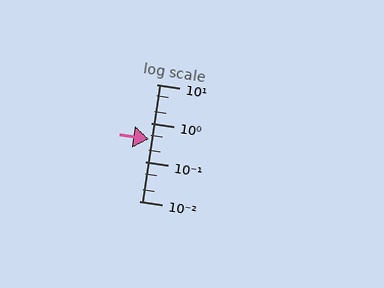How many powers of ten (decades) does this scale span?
The scale spans 3 decades, from 0.01 to 10.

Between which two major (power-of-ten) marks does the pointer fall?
The pointer is between 0.1 and 1.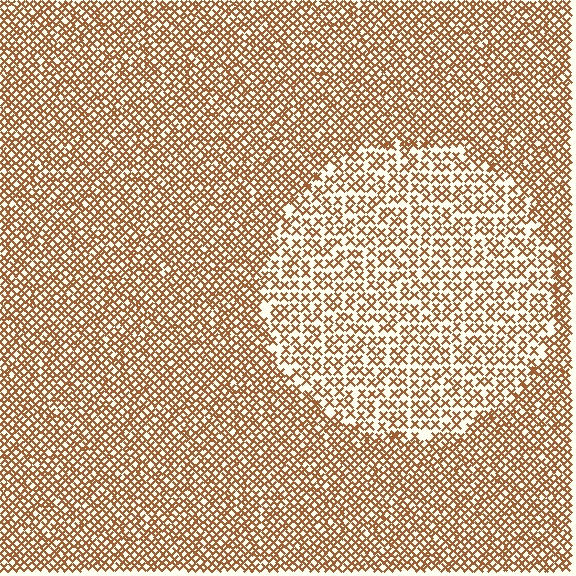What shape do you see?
I see a circle.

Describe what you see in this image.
The image contains small brown elements arranged at two different densities. A circle-shaped region is visible where the elements are less densely packed than the surrounding area.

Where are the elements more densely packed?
The elements are more densely packed outside the circle boundary.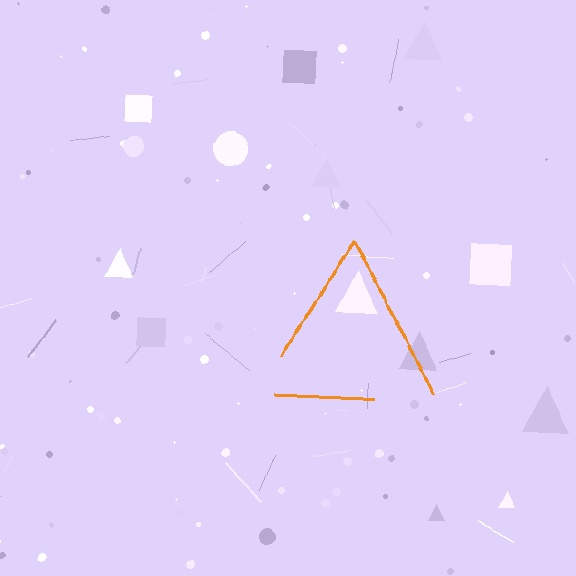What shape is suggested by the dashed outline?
The dashed outline suggests a triangle.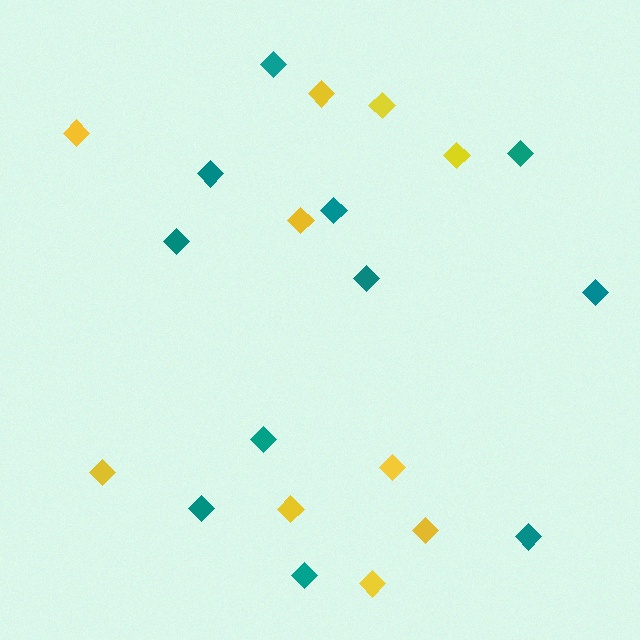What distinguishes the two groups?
There are 2 groups: one group of teal diamonds (11) and one group of yellow diamonds (10).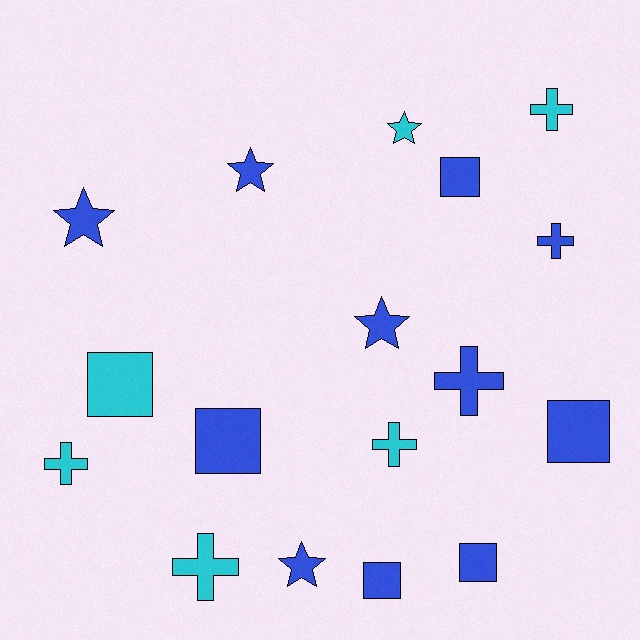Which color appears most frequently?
Blue, with 11 objects.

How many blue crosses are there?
There are 2 blue crosses.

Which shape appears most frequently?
Cross, with 6 objects.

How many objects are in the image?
There are 17 objects.